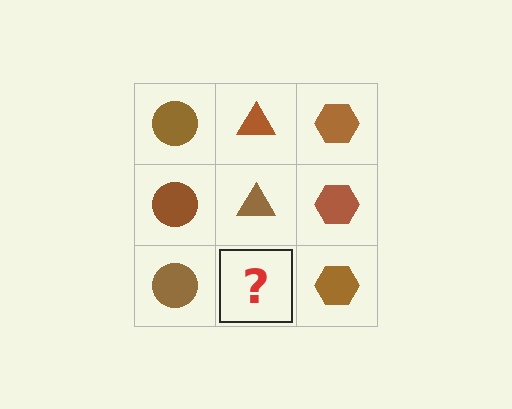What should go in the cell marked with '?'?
The missing cell should contain a brown triangle.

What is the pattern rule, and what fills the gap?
The rule is that each column has a consistent shape. The gap should be filled with a brown triangle.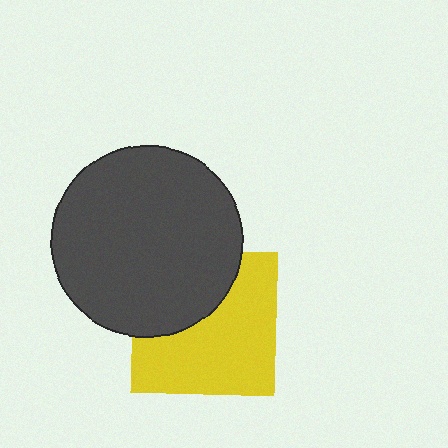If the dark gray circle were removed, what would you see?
You would see the complete yellow square.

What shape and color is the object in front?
The object in front is a dark gray circle.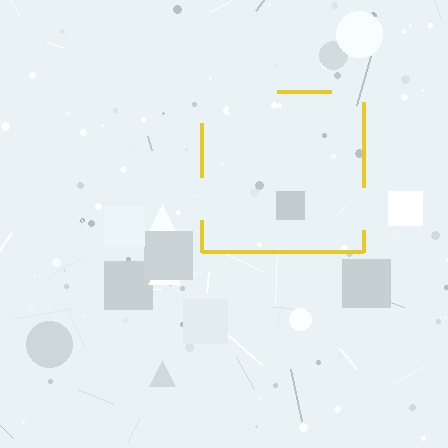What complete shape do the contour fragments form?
The contour fragments form a square.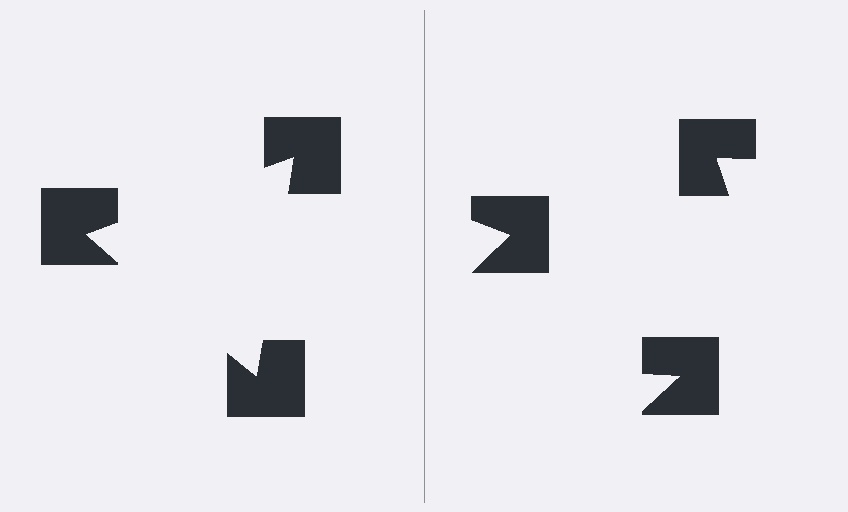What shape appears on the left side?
An illusory triangle.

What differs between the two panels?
The notched squares are positioned identically on both sides; only the wedge orientations differ. On the left they align to a triangle; on the right they are misaligned.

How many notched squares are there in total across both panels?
6 — 3 on each side.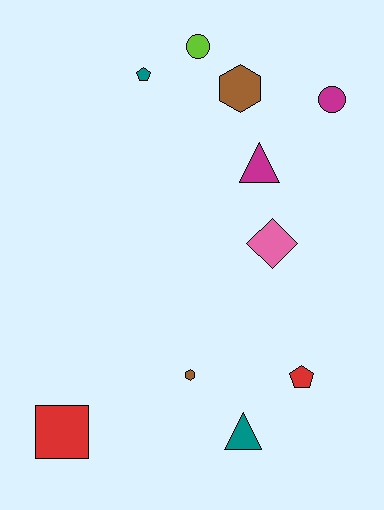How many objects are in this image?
There are 10 objects.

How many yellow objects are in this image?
There are no yellow objects.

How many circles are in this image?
There are 2 circles.